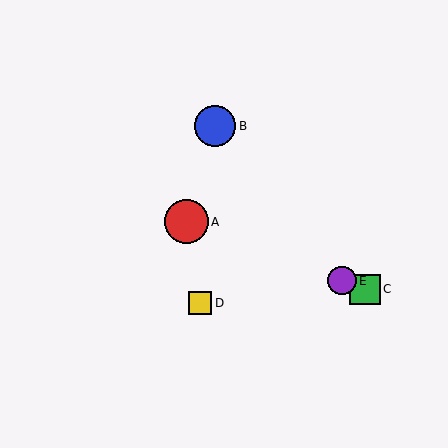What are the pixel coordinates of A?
Object A is at (186, 222).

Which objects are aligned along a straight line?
Objects A, C, E are aligned along a straight line.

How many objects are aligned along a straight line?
3 objects (A, C, E) are aligned along a straight line.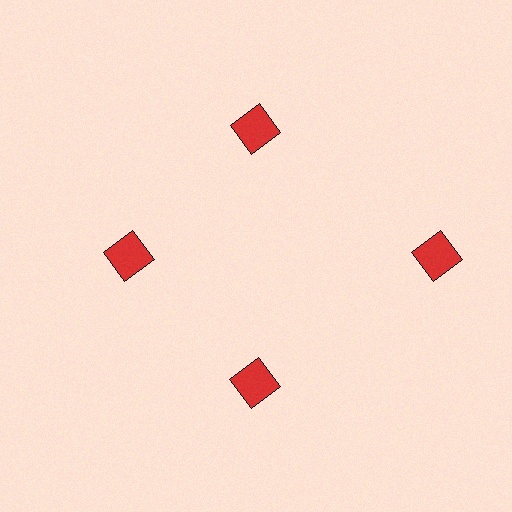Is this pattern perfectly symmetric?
No. The 4 red squares are arranged in a ring, but one element near the 3 o'clock position is pushed outward from the center, breaking the 4-fold rotational symmetry.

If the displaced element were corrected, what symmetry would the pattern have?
It would have 4-fold rotational symmetry — the pattern would map onto itself every 90 degrees.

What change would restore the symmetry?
The symmetry would be restored by moving it inward, back onto the ring so that all 4 squares sit at equal angles and equal distance from the center.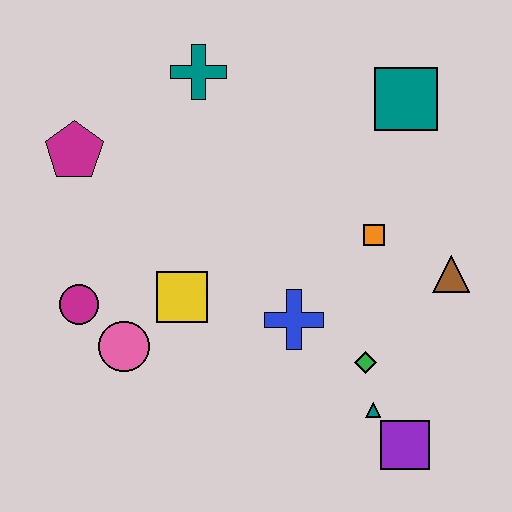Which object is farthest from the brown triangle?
The magenta pentagon is farthest from the brown triangle.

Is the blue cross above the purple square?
Yes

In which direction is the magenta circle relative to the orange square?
The magenta circle is to the left of the orange square.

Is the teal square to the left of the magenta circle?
No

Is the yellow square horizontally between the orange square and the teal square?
No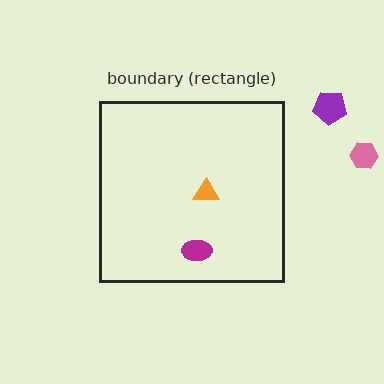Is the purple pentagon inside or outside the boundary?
Outside.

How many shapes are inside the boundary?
2 inside, 2 outside.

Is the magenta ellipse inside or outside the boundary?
Inside.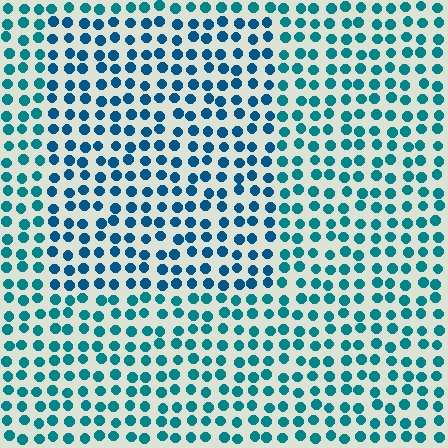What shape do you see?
I see a rectangle.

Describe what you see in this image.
The image is filled with small teal elements in a uniform arrangement. A rectangle-shaped region is visible where the elements are tinted to a slightly different hue, forming a subtle color boundary.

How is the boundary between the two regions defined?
The boundary is defined purely by a slight shift in hue (about 21 degrees). Spacing, size, and orientation are identical on both sides.